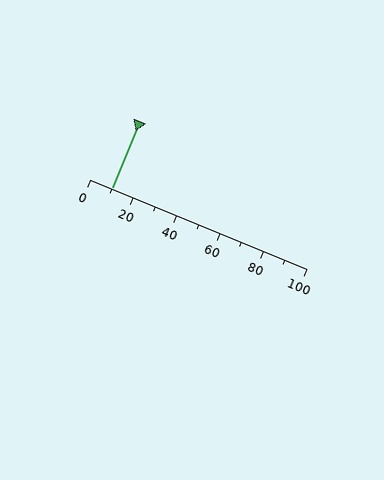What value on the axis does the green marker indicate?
The marker indicates approximately 10.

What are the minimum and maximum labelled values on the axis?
The axis runs from 0 to 100.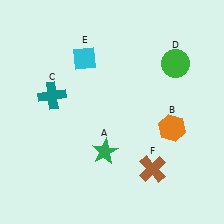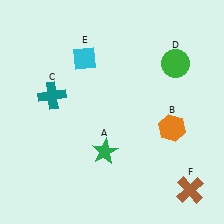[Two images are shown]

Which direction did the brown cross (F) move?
The brown cross (F) moved right.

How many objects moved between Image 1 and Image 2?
1 object moved between the two images.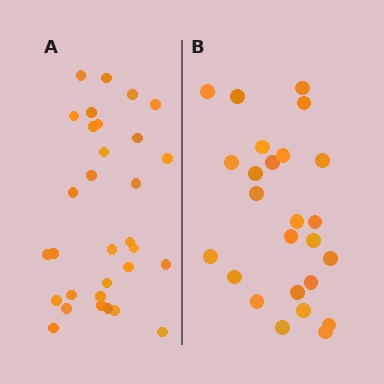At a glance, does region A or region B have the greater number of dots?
Region A (the left region) has more dots.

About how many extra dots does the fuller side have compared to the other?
Region A has about 6 more dots than region B.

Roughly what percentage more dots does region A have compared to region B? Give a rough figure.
About 25% more.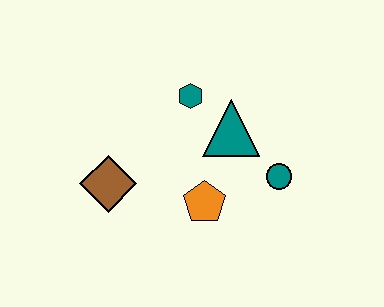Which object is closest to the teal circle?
The teal triangle is closest to the teal circle.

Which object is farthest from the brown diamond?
The teal circle is farthest from the brown diamond.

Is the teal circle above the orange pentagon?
Yes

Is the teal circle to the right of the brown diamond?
Yes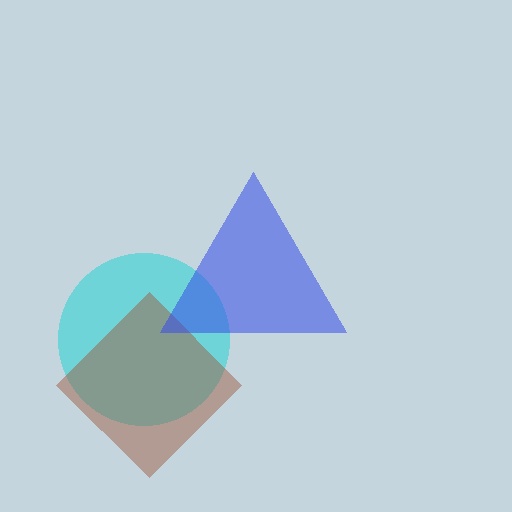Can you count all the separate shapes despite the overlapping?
Yes, there are 3 separate shapes.